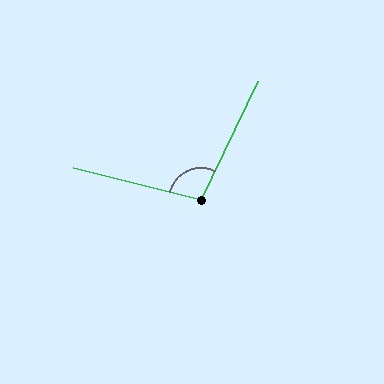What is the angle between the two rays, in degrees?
Approximately 102 degrees.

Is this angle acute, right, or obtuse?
It is obtuse.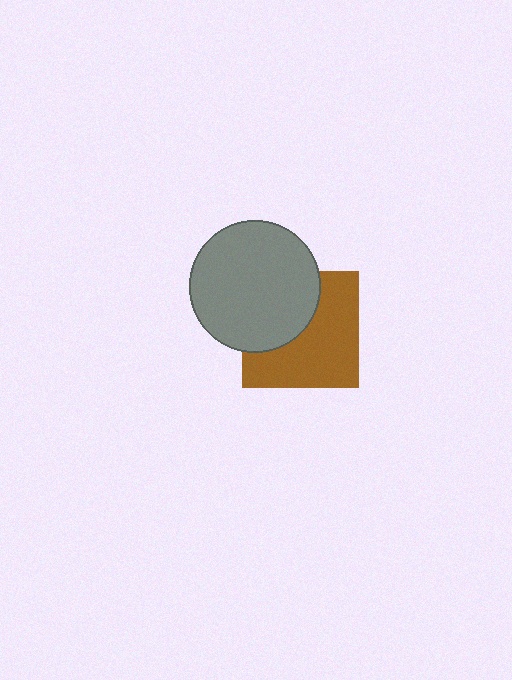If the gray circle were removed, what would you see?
You would see the complete brown square.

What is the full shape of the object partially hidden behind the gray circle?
The partially hidden object is a brown square.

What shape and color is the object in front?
The object in front is a gray circle.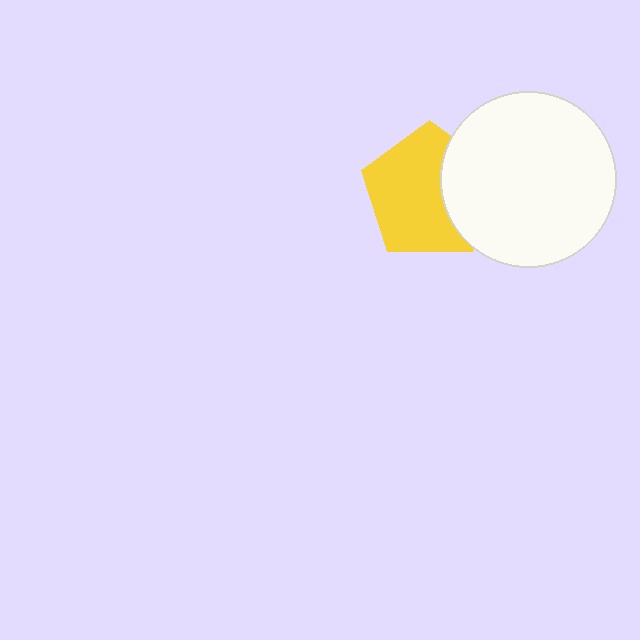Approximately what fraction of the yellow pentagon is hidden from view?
Roughly 32% of the yellow pentagon is hidden behind the white circle.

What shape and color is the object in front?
The object in front is a white circle.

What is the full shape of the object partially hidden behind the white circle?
The partially hidden object is a yellow pentagon.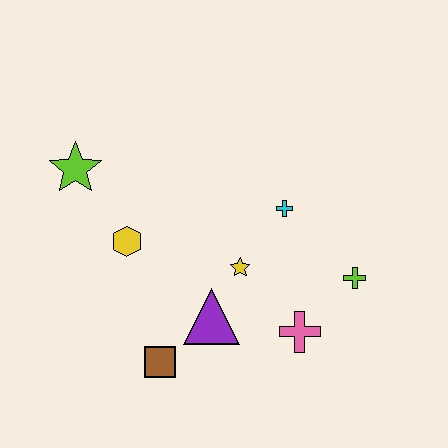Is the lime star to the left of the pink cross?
Yes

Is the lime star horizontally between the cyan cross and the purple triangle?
No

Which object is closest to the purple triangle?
The yellow star is closest to the purple triangle.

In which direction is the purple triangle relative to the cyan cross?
The purple triangle is below the cyan cross.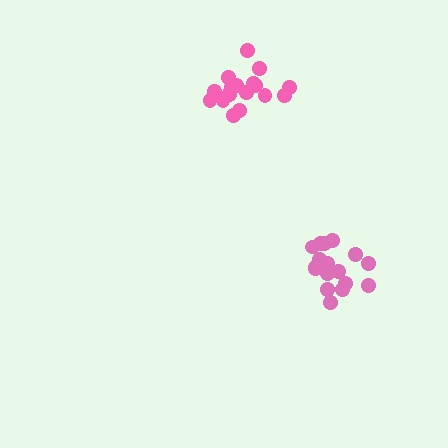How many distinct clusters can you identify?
There are 2 distinct clusters.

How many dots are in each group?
Group 1: 20 dots, Group 2: 19 dots (39 total).